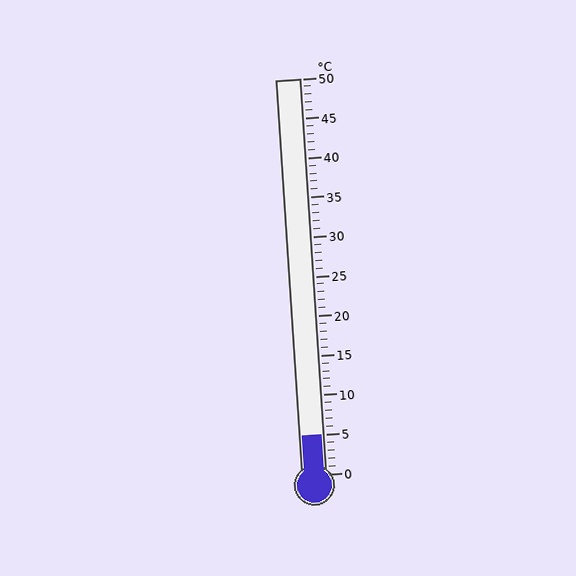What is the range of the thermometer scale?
The thermometer scale ranges from 0°C to 50°C.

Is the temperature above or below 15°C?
The temperature is below 15°C.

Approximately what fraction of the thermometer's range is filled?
The thermometer is filled to approximately 10% of its range.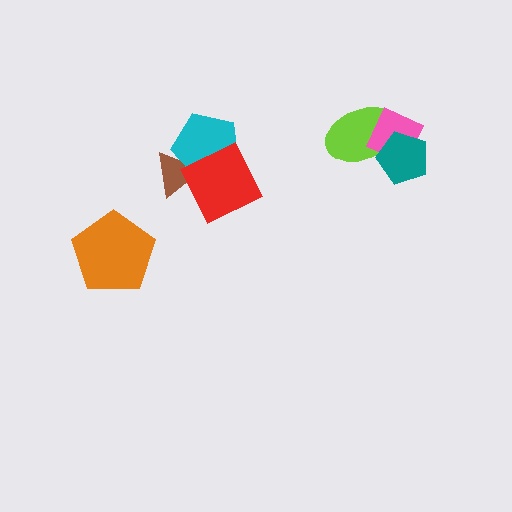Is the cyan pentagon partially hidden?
Yes, it is partially covered by another shape.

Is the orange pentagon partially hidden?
No, no other shape covers it.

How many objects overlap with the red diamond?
2 objects overlap with the red diamond.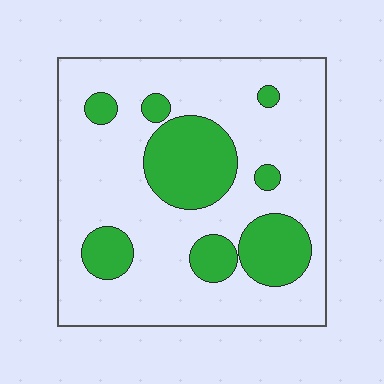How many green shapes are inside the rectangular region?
8.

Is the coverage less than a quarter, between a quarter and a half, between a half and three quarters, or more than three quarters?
Less than a quarter.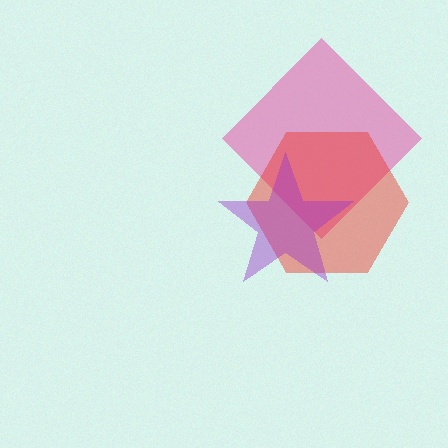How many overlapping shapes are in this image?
There are 3 overlapping shapes in the image.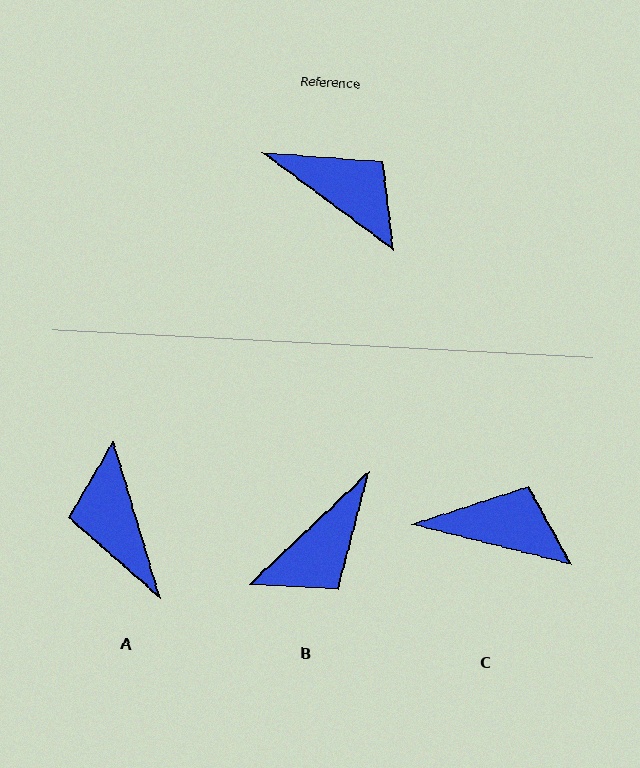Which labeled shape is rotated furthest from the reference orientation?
A, about 143 degrees away.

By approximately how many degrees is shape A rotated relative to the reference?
Approximately 143 degrees counter-clockwise.